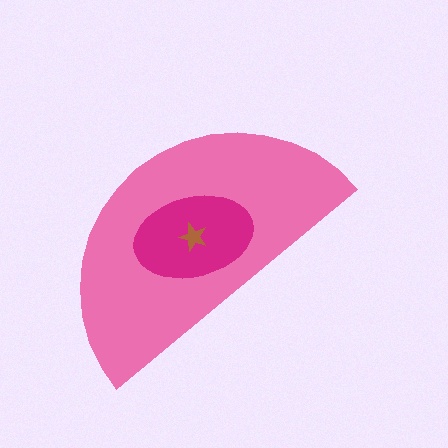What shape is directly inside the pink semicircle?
The magenta ellipse.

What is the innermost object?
The brown star.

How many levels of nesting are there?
3.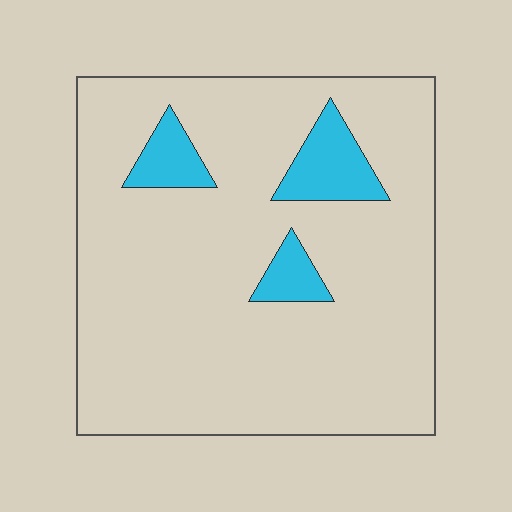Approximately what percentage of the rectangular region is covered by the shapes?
Approximately 10%.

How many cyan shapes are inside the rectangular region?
3.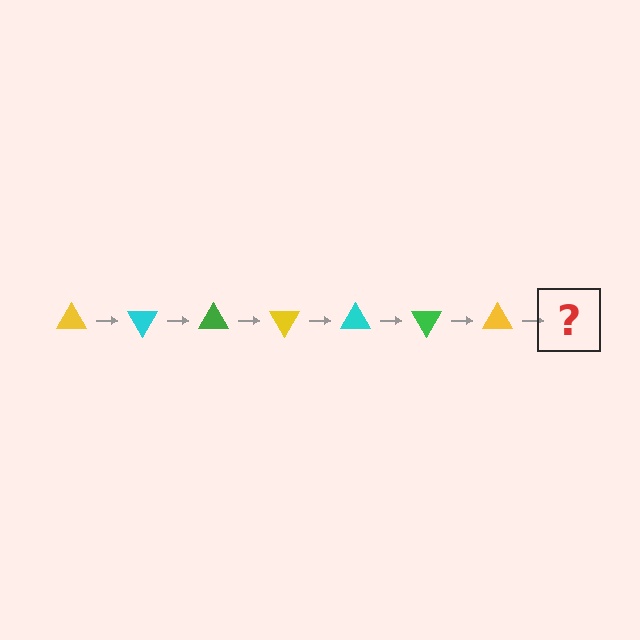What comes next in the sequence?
The next element should be a cyan triangle, rotated 420 degrees from the start.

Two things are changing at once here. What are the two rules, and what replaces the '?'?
The two rules are that it rotates 60 degrees each step and the color cycles through yellow, cyan, and green. The '?' should be a cyan triangle, rotated 420 degrees from the start.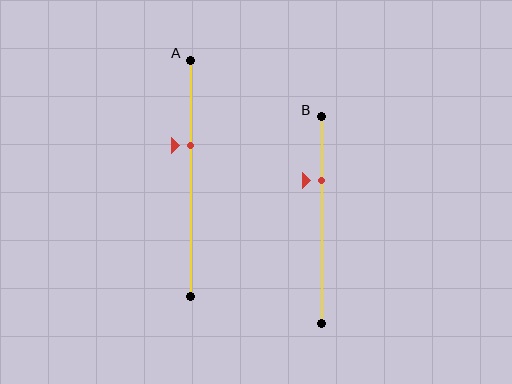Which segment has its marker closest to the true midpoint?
Segment A has its marker closest to the true midpoint.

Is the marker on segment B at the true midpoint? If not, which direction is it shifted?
No, the marker on segment B is shifted upward by about 19% of the segment length.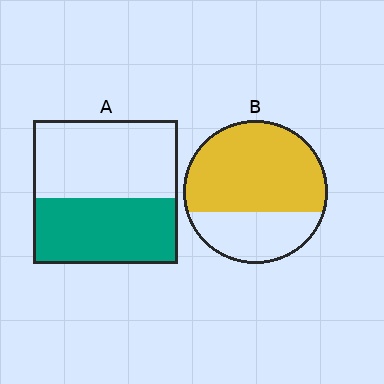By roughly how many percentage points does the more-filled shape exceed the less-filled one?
By roughly 20 percentage points (B over A).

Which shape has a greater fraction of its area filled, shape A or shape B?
Shape B.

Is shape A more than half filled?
No.